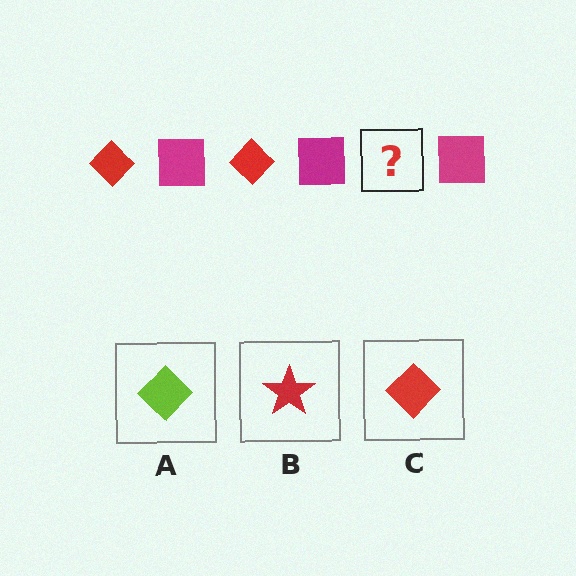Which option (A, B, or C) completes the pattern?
C.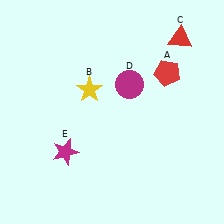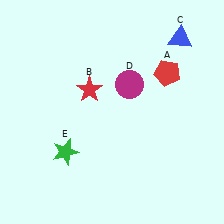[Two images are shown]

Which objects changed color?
B changed from yellow to red. C changed from red to blue. E changed from magenta to green.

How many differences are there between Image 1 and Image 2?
There are 3 differences between the two images.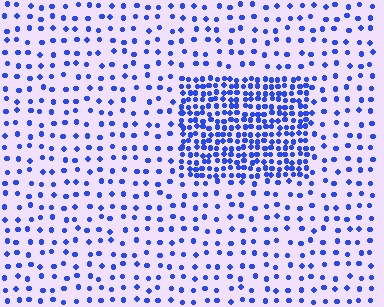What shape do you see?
I see a rectangle.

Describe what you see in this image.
The image contains small blue elements arranged at two different densities. A rectangle-shaped region is visible where the elements are more densely packed than the surrounding area.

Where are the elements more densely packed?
The elements are more densely packed inside the rectangle boundary.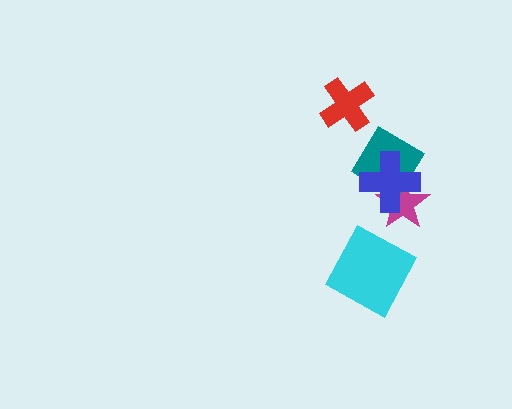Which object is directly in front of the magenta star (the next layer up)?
The teal diamond is directly in front of the magenta star.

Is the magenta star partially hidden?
Yes, it is partially covered by another shape.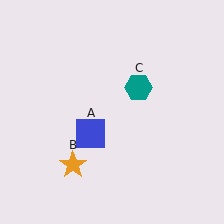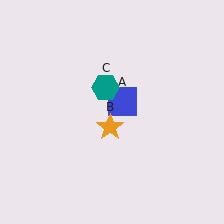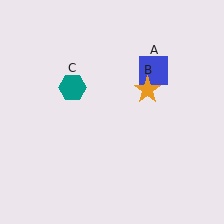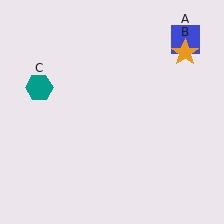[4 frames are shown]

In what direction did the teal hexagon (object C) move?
The teal hexagon (object C) moved left.